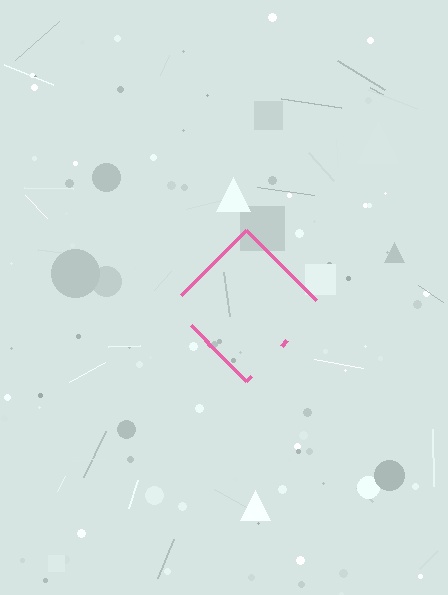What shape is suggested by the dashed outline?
The dashed outline suggests a diamond.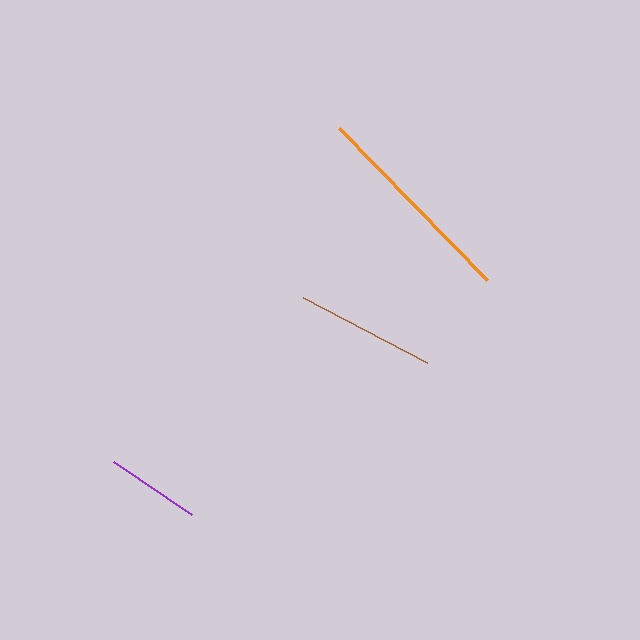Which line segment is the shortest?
The purple line is the shortest at approximately 94 pixels.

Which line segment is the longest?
The orange line is the longest at approximately 212 pixels.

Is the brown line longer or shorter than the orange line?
The orange line is longer than the brown line.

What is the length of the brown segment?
The brown segment is approximately 140 pixels long.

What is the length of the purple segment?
The purple segment is approximately 94 pixels long.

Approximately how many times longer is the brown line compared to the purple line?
The brown line is approximately 1.5 times the length of the purple line.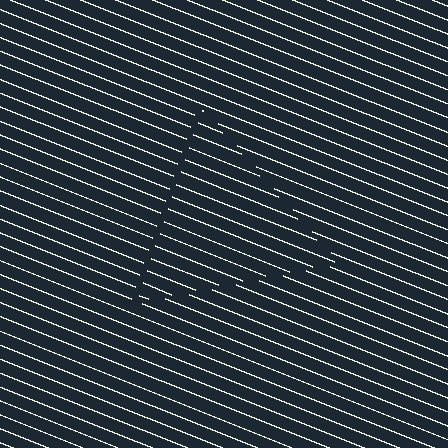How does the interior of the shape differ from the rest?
The interior of the shape contains the same grating, shifted by half a period — the contour is defined by the phase discontinuity where line-ends from the inner and outer gratings abut.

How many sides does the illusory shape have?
3 sides — the line-ends trace a triangle.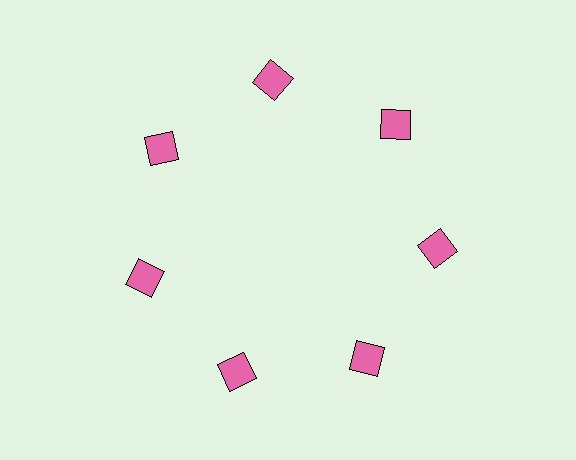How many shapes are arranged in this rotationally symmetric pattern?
There are 7 shapes, arranged in 7 groups of 1.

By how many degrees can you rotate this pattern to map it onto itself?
The pattern maps onto itself every 51 degrees of rotation.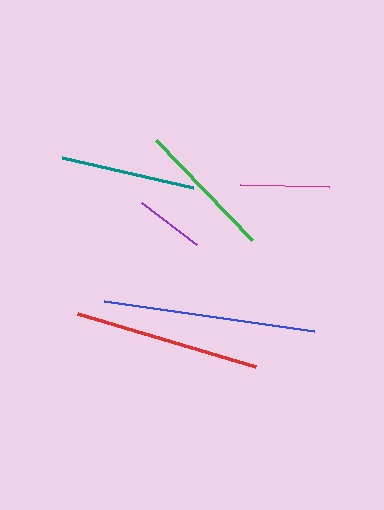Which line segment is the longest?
The blue line is the longest at approximately 211 pixels.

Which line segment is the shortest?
The purple line is the shortest at approximately 69 pixels.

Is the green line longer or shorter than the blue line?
The blue line is longer than the green line.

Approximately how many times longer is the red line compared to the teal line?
The red line is approximately 1.4 times the length of the teal line.